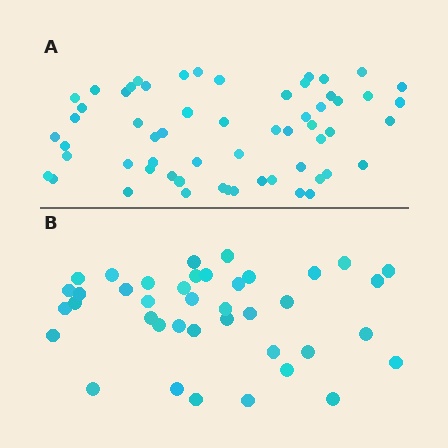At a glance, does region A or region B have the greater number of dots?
Region A (the top region) has more dots.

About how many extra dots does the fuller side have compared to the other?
Region A has approximately 20 more dots than region B.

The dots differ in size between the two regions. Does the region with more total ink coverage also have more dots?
No. Region B has more total ink coverage because its dots are larger, but region A actually contains more individual dots. Total area can be misleading — the number of items is what matters here.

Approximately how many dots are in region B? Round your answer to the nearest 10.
About 40 dots.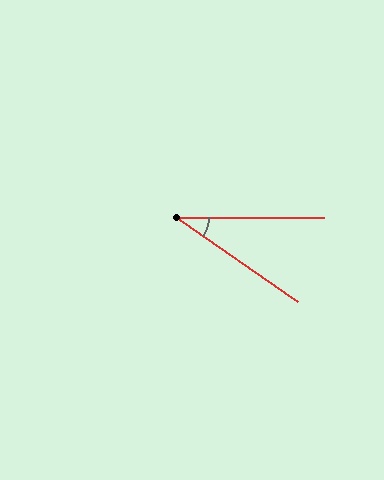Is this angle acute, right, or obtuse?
It is acute.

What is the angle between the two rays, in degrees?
Approximately 35 degrees.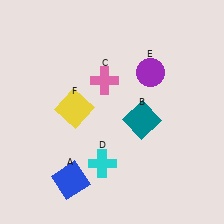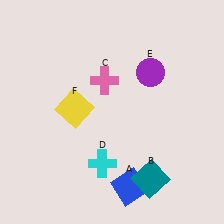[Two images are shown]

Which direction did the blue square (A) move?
The blue square (A) moved right.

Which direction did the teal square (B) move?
The teal square (B) moved down.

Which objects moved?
The objects that moved are: the blue square (A), the teal square (B).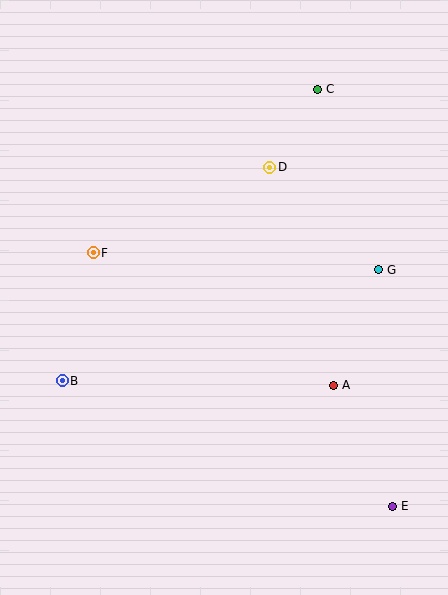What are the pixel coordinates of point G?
Point G is at (379, 270).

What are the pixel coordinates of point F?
Point F is at (93, 253).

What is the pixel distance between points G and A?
The distance between G and A is 124 pixels.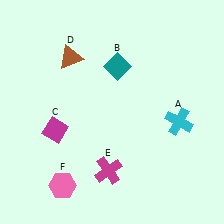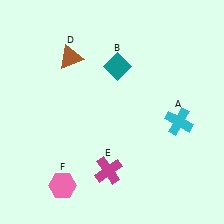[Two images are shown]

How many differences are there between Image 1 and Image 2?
There is 1 difference between the two images.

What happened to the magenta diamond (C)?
The magenta diamond (C) was removed in Image 2. It was in the bottom-left area of Image 1.